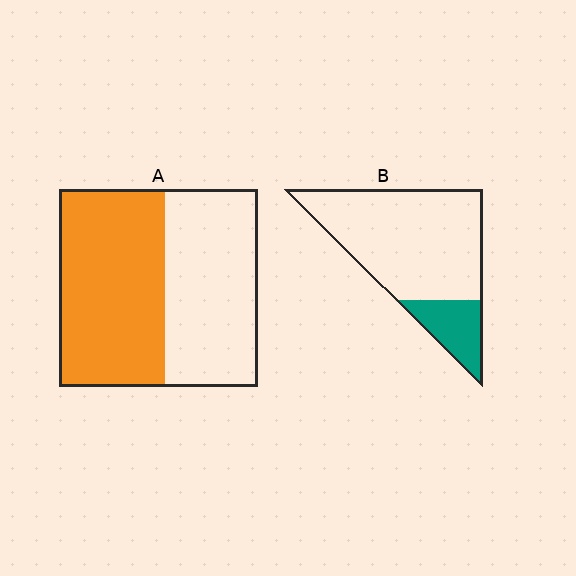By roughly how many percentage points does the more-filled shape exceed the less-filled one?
By roughly 35 percentage points (A over B).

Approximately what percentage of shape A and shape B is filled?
A is approximately 55% and B is approximately 20%.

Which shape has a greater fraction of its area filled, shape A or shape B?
Shape A.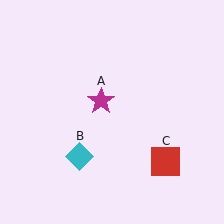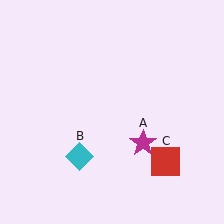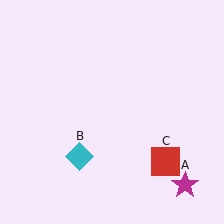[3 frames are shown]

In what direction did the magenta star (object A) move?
The magenta star (object A) moved down and to the right.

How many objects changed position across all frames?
1 object changed position: magenta star (object A).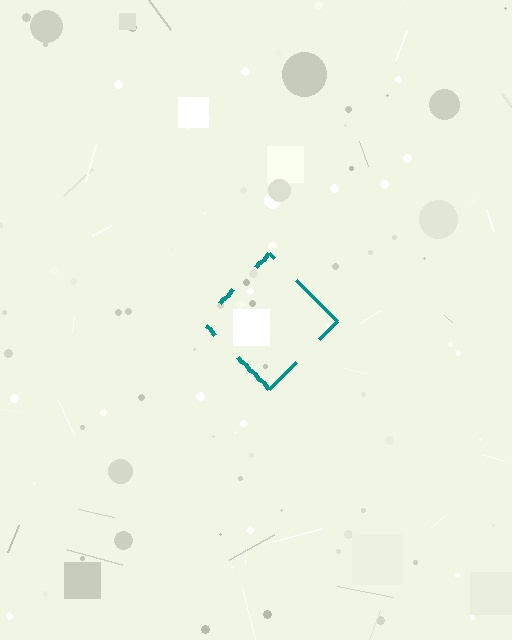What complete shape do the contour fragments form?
The contour fragments form a diamond.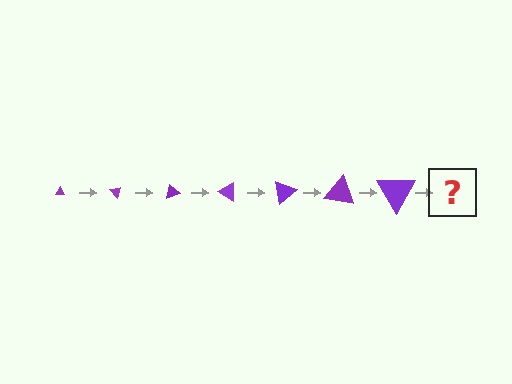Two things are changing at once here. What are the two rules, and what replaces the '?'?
The two rules are that the triangle grows larger each step and it rotates 50 degrees each step. The '?' should be a triangle, larger than the previous one and rotated 350 degrees from the start.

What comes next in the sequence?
The next element should be a triangle, larger than the previous one and rotated 350 degrees from the start.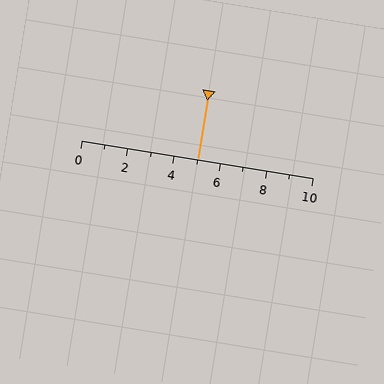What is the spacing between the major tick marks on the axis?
The major ticks are spaced 2 apart.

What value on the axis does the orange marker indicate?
The marker indicates approximately 5.